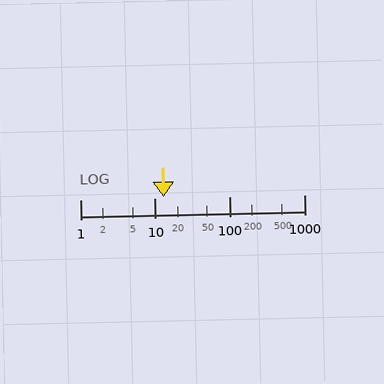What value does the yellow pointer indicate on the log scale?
The pointer indicates approximately 13.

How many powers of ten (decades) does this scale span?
The scale spans 3 decades, from 1 to 1000.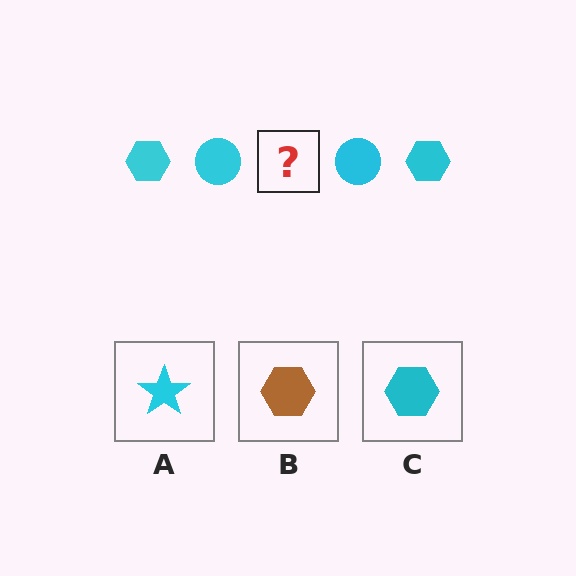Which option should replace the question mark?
Option C.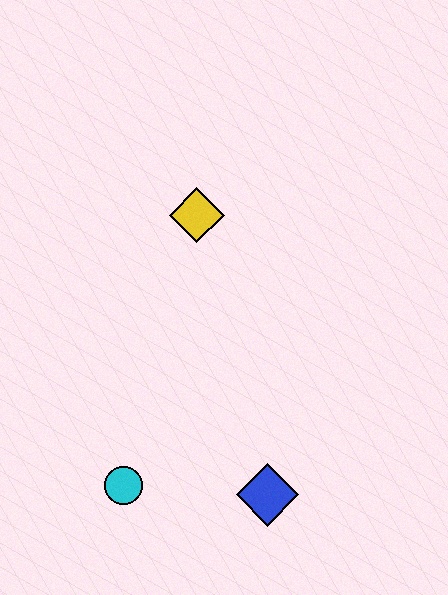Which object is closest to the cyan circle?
The blue diamond is closest to the cyan circle.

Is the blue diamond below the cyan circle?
Yes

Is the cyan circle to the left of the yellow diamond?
Yes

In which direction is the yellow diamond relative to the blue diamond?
The yellow diamond is above the blue diamond.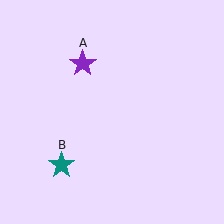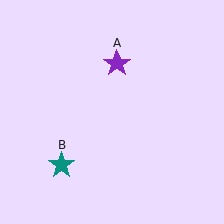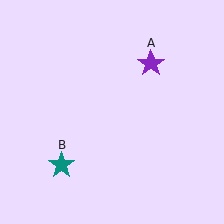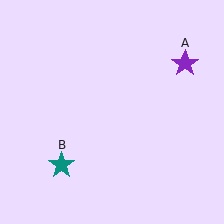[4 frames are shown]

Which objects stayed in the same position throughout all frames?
Teal star (object B) remained stationary.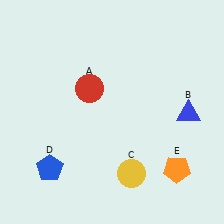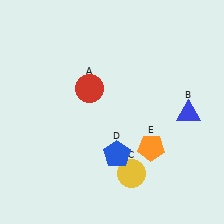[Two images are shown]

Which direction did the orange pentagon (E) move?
The orange pentagon (E) moved left.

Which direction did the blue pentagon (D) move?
The blue pentagon (D) moved right.